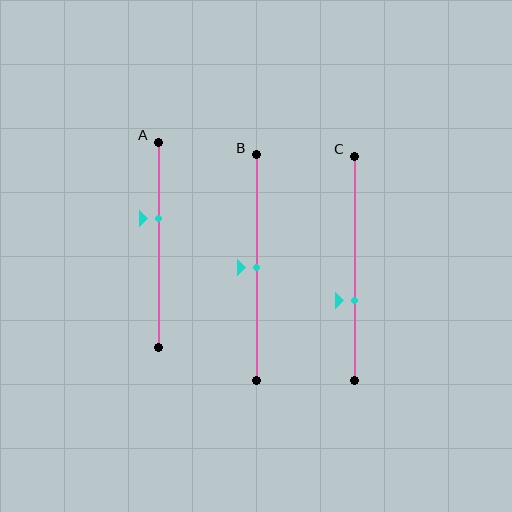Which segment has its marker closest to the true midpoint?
Segment B has its marker closest to the true midpoint.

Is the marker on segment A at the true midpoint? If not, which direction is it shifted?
No, the marker on segment A is shifted upward by about 13% of the segment length.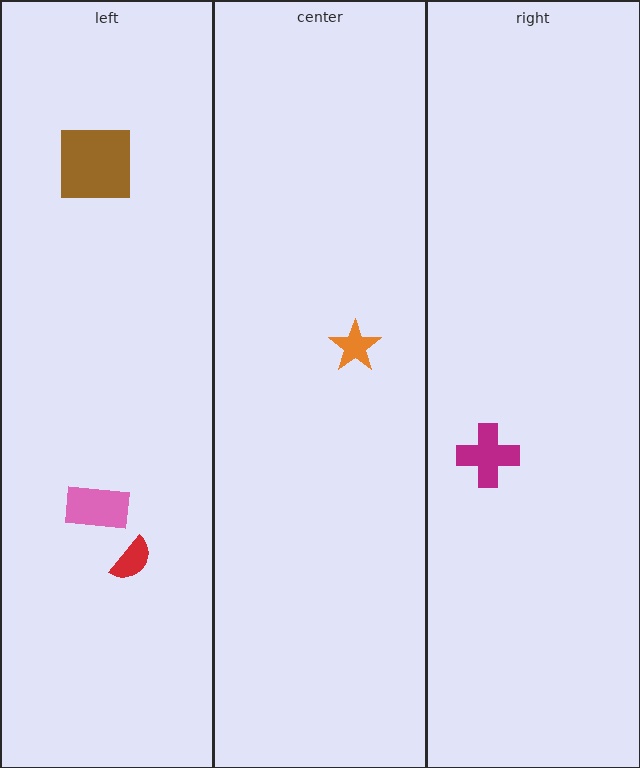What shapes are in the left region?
The pink rectangle, the red semicircle, the brown square.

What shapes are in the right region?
The magenta cross.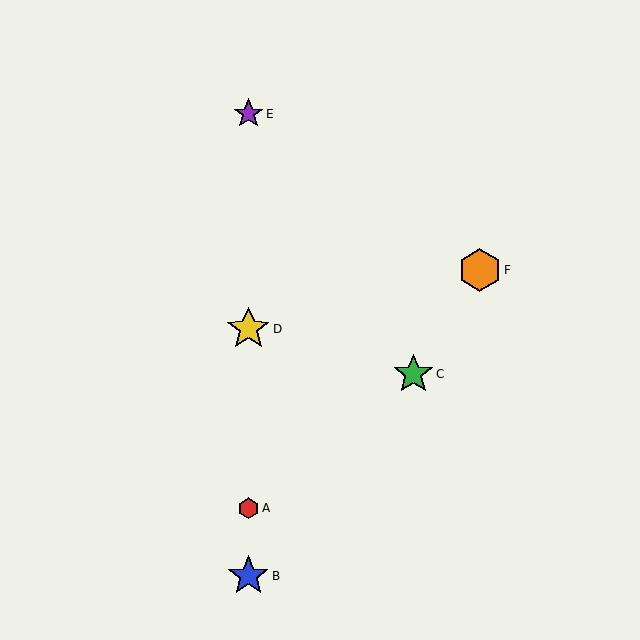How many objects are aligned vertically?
4 objects (A, B, D, E) are aligned vertically.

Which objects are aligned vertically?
Objects A, B, D, E are aligned vertically.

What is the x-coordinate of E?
Object E is at x≈248.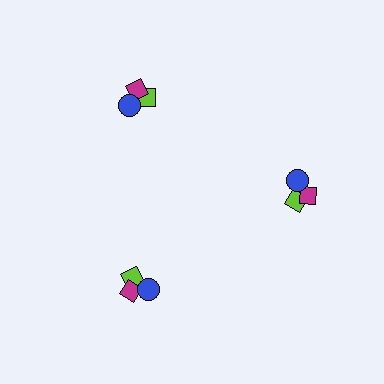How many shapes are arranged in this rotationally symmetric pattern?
There are 9 shapes, arranged in 3 groups of 3.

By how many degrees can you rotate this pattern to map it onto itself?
The pattern maps onto itself every 120 degrees of rotation.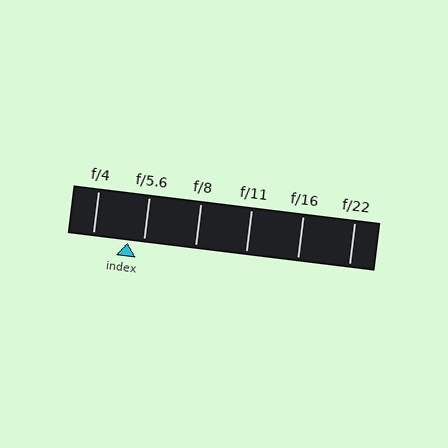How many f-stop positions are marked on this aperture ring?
There are 6 f-stop positions marked.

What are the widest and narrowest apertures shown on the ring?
The widest aperture shown is f/4 and the narrowest is f/22.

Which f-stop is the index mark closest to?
The index mark is closest to f/5.6.